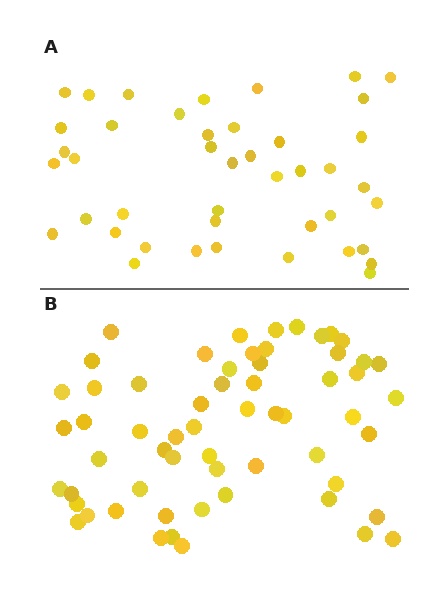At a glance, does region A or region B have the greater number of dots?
Region B (the bottom region) has more dots.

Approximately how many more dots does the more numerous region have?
Region B has approximately 15 more dots than region A.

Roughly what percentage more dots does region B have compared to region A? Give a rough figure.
About 40% more.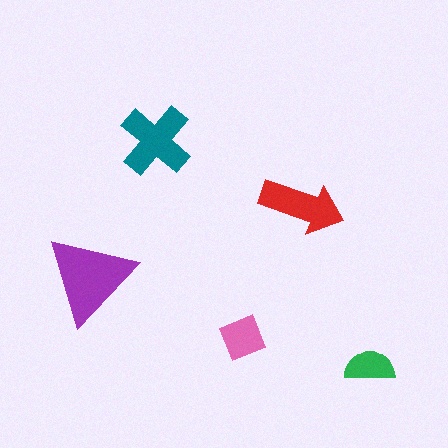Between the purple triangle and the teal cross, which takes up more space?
The purple triangle.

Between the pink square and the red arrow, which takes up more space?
The red arrow.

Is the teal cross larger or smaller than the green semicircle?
Larger.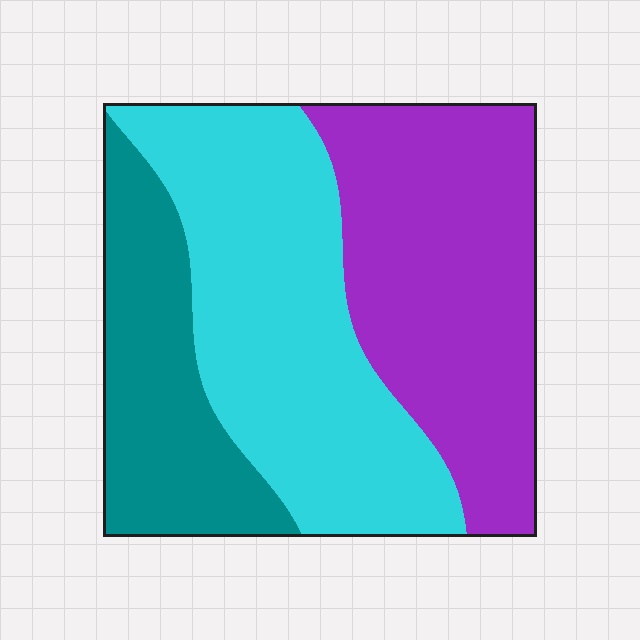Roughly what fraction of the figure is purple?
Purple covers roughly 35% of the figure.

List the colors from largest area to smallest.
From largest to smallest: cyan, purple, teal.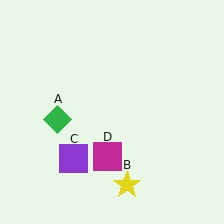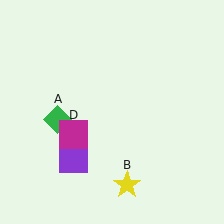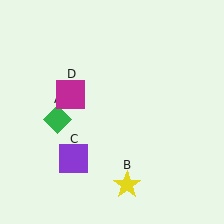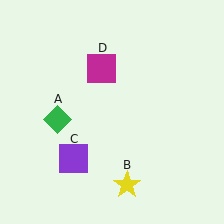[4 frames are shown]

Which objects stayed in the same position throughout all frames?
Green diamond (object A) and yellow star (object B) and purple square (object C) remained stationary.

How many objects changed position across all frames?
1 object changed position: magenta square (object D).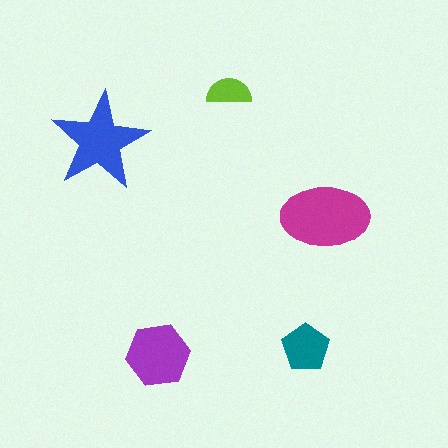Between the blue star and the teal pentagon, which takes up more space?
The blue star.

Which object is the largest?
The magenta ellipse.